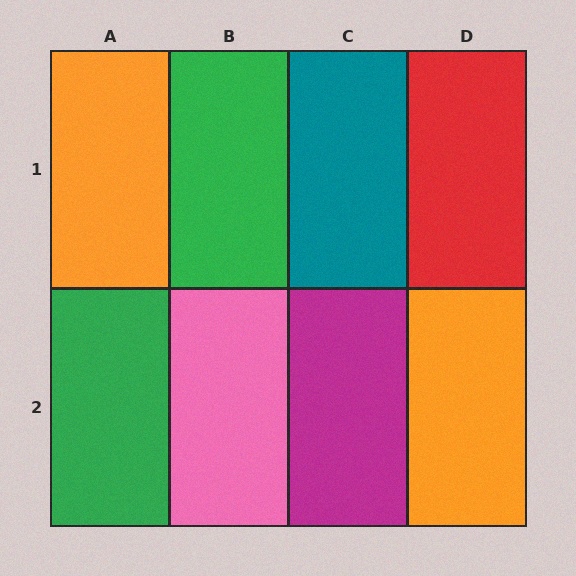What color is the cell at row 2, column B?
Pink.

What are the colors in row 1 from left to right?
Orange, green, teal, red.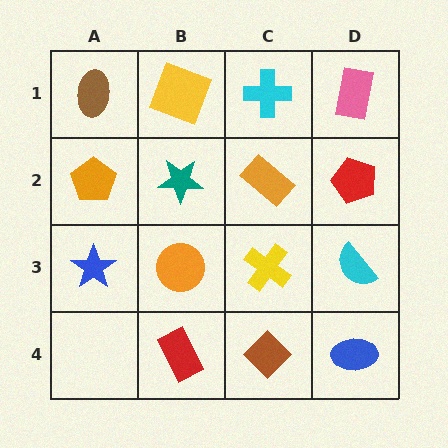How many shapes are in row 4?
3 shapes.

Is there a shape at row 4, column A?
No, that cell is empty.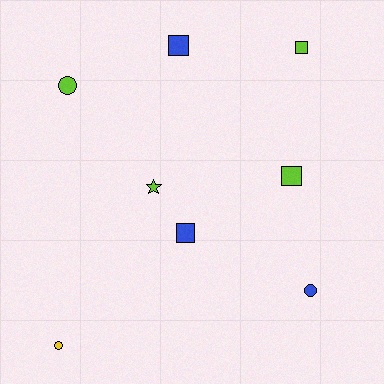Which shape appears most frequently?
Square, with 4 objects.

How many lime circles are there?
There is 1 lime circle.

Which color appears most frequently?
Lime, with 4 objects.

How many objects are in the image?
There are 8 objects.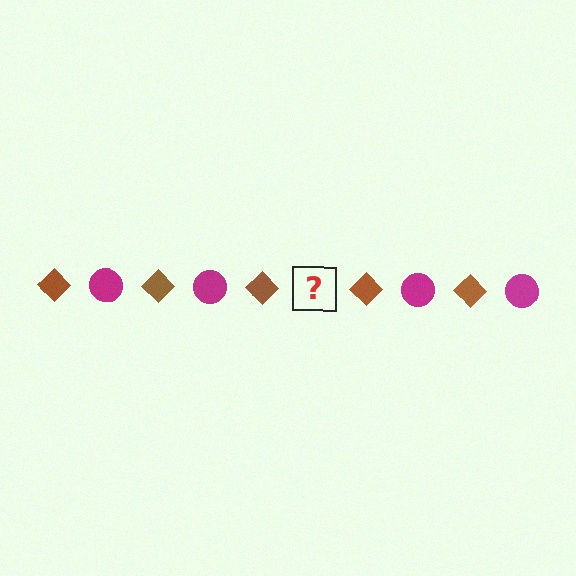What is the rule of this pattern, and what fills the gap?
The rule is that the pattern alternates between brown diamond and magenta circle. The gap should be filled with a magenta circle.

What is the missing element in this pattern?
The missing element is a magenta circle.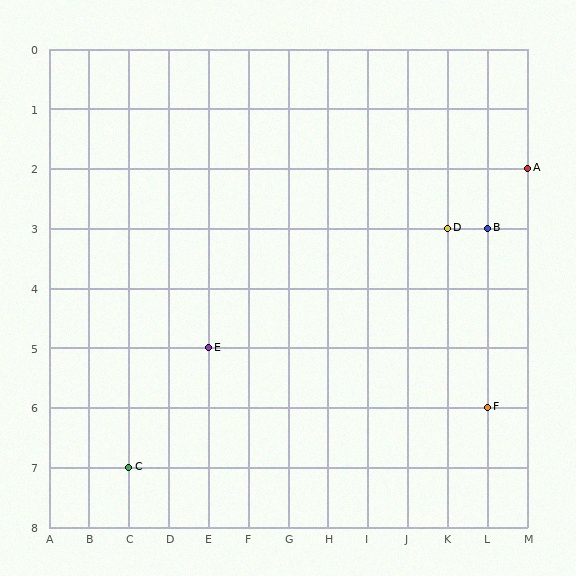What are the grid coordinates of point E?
Point E is at grid coordinates (E, 5).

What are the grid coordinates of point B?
Point B is at grid coordinates (L, 3).